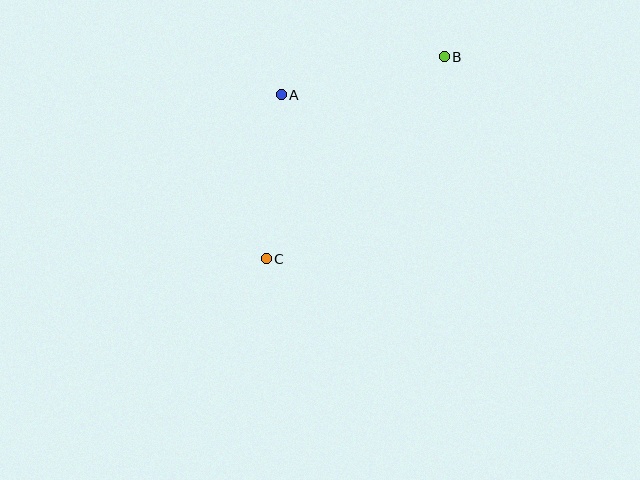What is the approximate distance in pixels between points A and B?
The distance between A and B is approximately 167 pixels.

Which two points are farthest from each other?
Points B and C are farthest from each other.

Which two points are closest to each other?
Points A and C are closest to each other.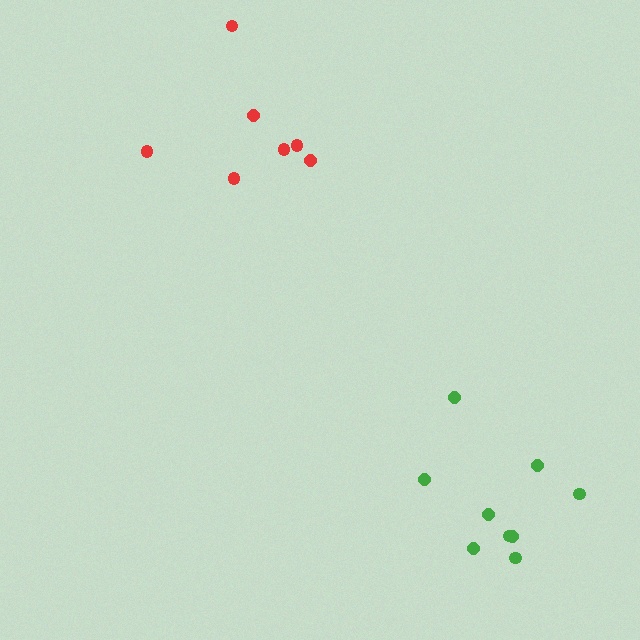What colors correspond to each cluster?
The clusters are colored: red, green.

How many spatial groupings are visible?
There are 2 spatial groupings.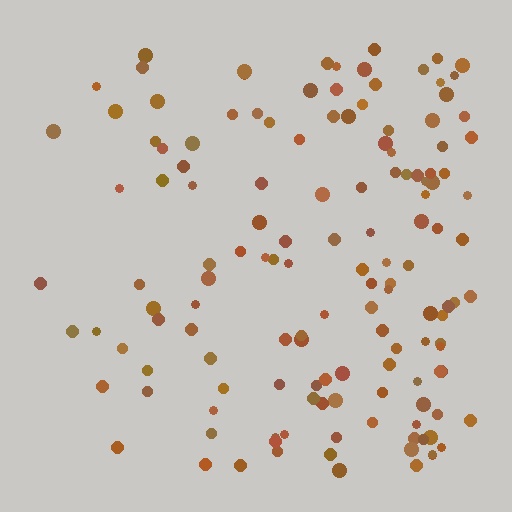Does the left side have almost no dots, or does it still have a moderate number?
Still a moderate number, just noticeably fewer than the right.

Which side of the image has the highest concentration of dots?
The right.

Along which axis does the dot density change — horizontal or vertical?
Horizontal.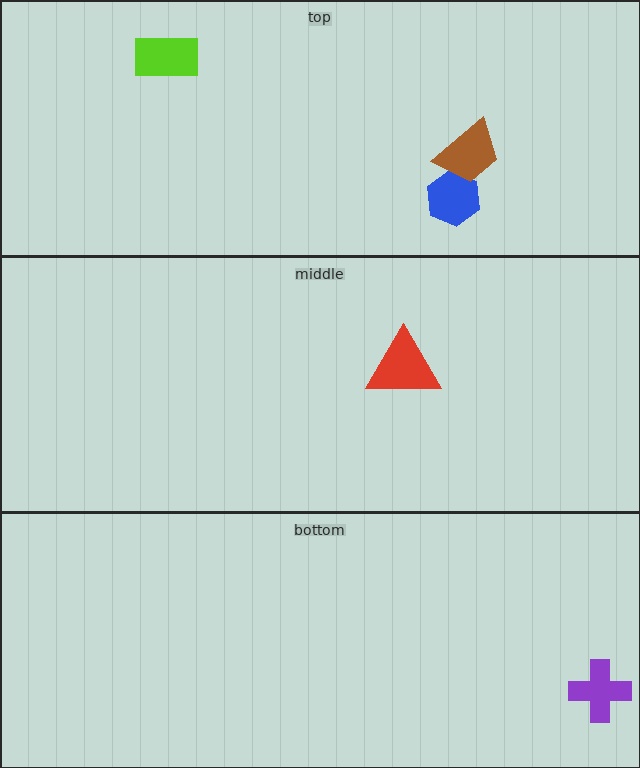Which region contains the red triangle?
The middle region.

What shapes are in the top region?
The lime rectangle, the blue hexagon, the brown trapezoid.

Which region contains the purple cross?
The bottom region.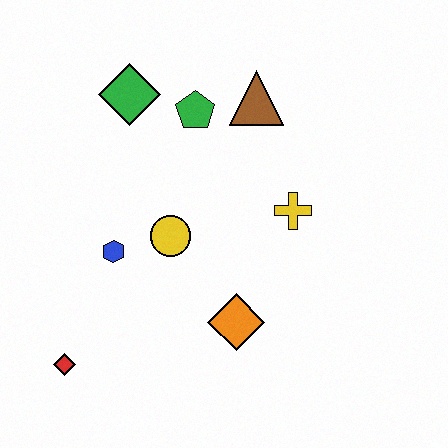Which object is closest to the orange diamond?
The yellow circle is closest to the orange diamond.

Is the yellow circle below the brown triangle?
Yes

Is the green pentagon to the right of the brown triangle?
No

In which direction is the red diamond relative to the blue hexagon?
The red diamond is below the blue hexagon.